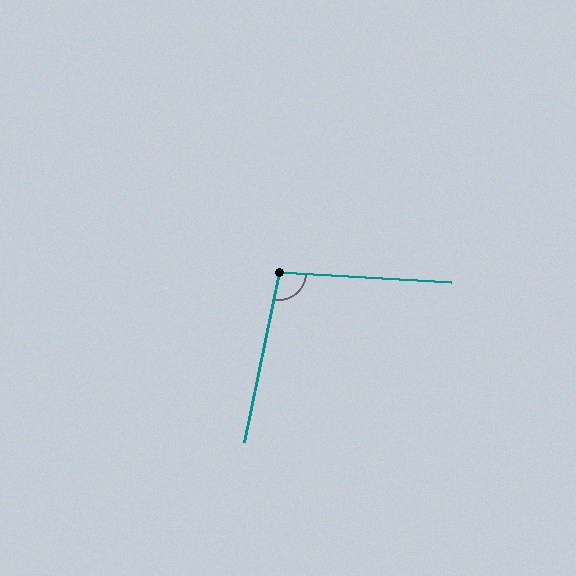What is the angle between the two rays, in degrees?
Approximately 98 degrees.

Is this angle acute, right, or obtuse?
It is obtuse.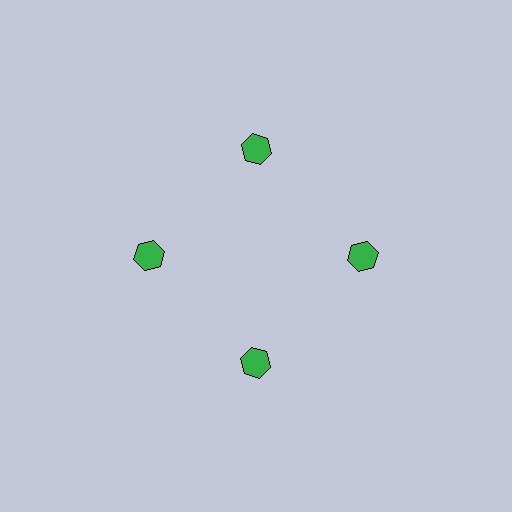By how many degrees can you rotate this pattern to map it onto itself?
The pattern maps onto itself every 90 degrees of rotation.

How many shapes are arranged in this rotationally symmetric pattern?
There are 4 shapes, arranged in 4 groups of 1.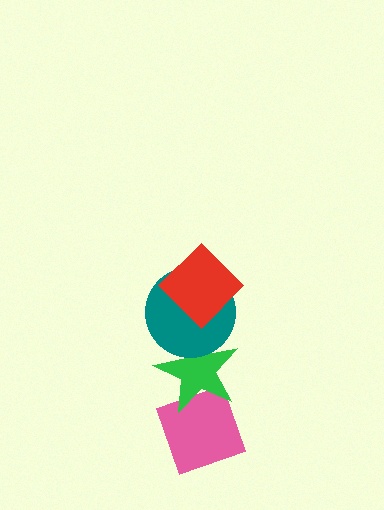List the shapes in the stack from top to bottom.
From top to bottom: the red diamond, the teal circle, the green star, the pink diamond.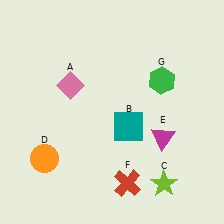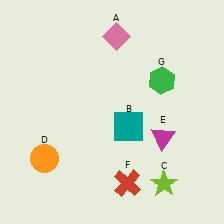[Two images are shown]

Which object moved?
The pink diamond (A) moved up.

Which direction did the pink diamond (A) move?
The pink diamond (A) moved up.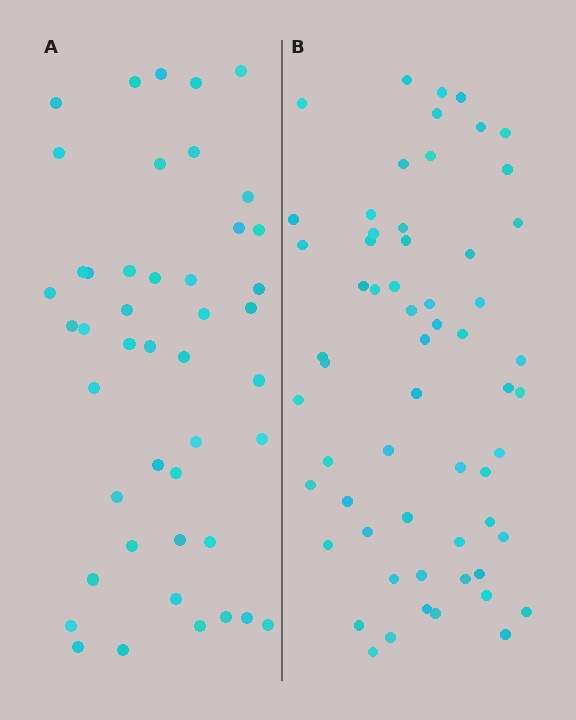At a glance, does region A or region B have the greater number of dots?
Region B (the right region) has more dots.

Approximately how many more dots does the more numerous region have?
Region B has approximately 15 more dots than region A.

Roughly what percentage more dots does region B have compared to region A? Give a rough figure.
About 35% more.